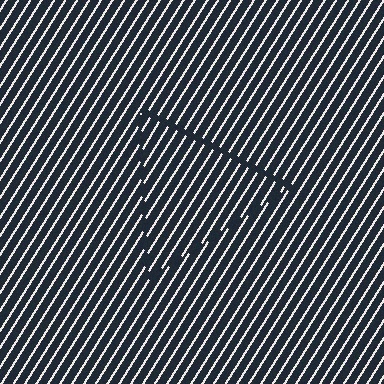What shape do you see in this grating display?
An illusory triangle. The interior of the shape contains the same grating, shifted by half a period — the contour is defined by the phase discontinuity where line-ends from the inner and outer gratings abut.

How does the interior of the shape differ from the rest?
The interior of the shape contains the same grating, shifted by half a period — the contour is defined by the phase discontinuity where line-ends from the inner and outer gratings abut.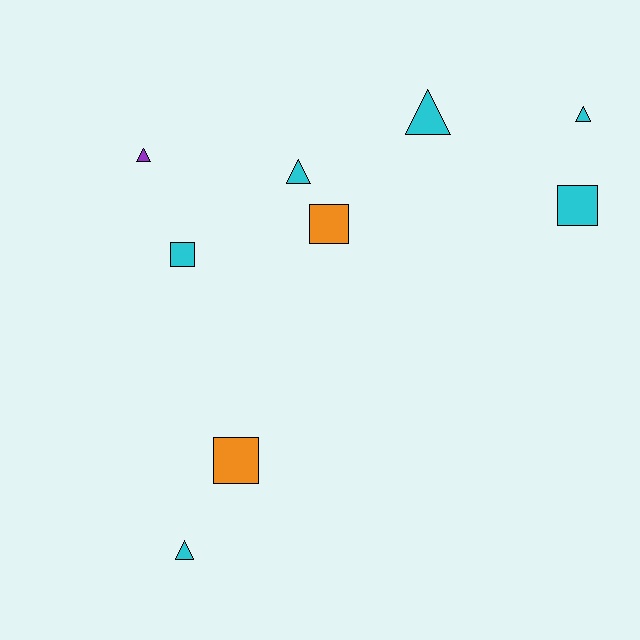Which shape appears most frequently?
Triangle, with 5 objects.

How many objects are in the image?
There are 9 objects.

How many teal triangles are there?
There are no teal triangles.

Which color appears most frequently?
Cyan, with 6 objects.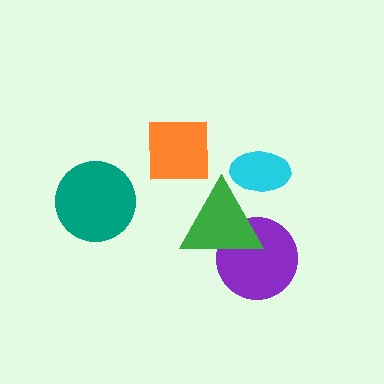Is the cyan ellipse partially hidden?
No, no other shape covers it.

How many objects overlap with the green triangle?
2 objects overlap with the green triangle.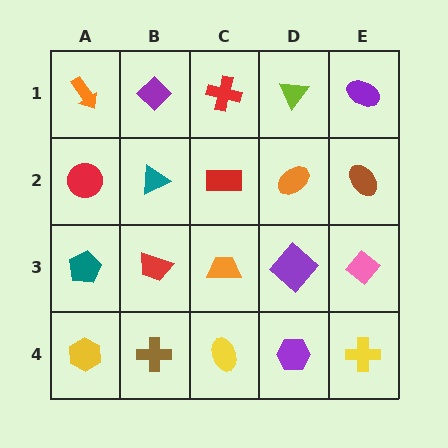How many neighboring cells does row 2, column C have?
4.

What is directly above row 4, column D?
A purple diamond.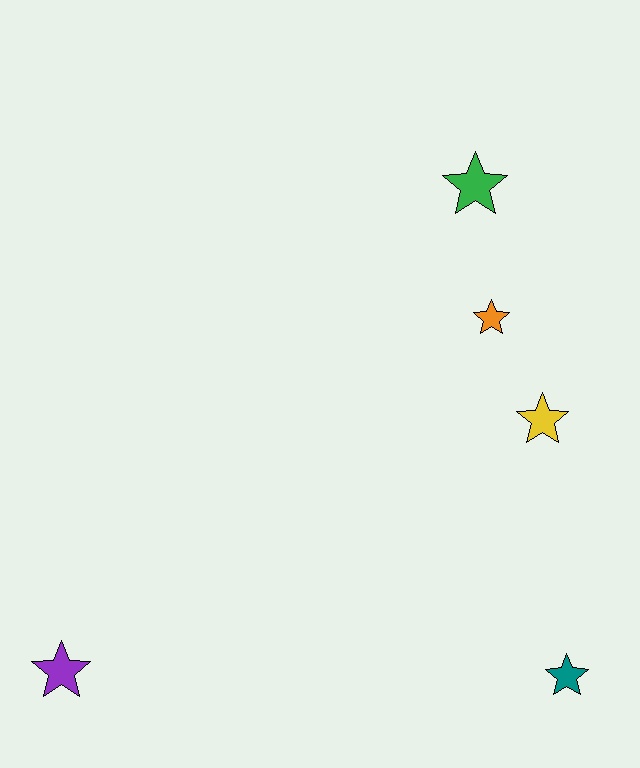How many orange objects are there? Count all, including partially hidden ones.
There is 1 orange object.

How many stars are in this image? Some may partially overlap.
There are 5 stars.